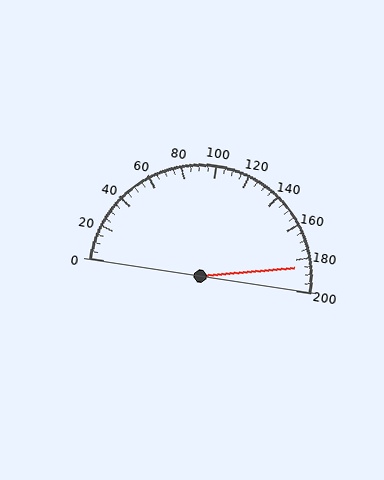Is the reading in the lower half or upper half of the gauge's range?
The reading is in the upper half of the range (0 to 200).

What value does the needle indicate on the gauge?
The needle indicates approximately 185.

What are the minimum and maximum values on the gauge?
The gauge ranges from 0 to 200.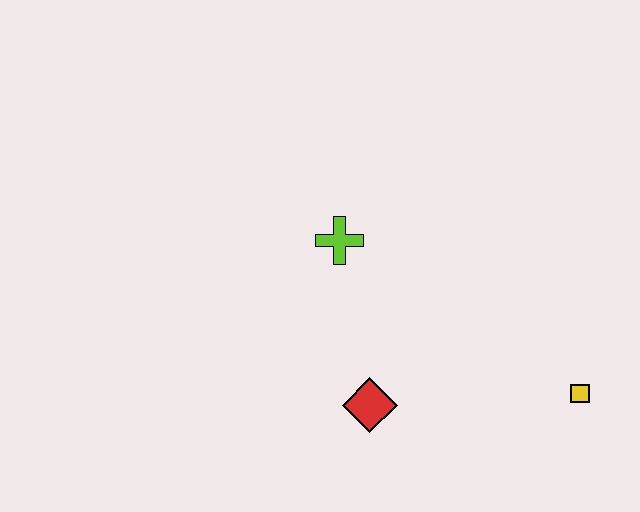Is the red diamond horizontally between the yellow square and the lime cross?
Yes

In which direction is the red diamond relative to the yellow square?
The red diamond is to the left of the yellow square.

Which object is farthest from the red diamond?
The yellow square is farthest from the red diamond.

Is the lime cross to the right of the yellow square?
No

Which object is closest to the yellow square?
The red diamond is closest to the yellow square.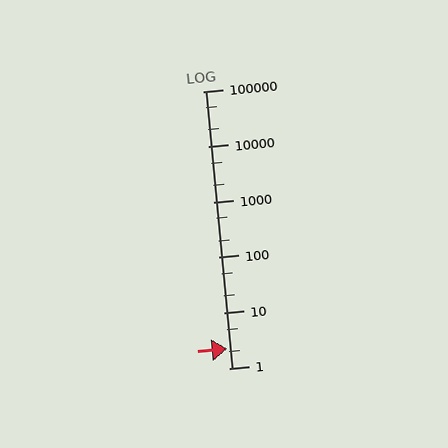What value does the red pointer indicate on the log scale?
The pointer indicates approximately 2.2.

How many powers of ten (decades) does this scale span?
The scale spans 5 decades, from 1 to 100000.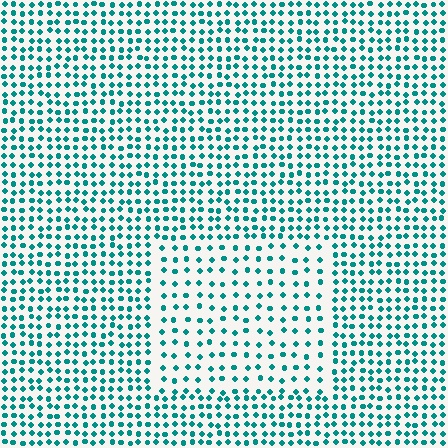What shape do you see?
I see a rectangle.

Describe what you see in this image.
The image contains small teal elements arranged at two different densities. A rectangle-shaped region is visible where the elements are less densely packed than the surrounding area.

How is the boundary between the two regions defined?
The boundary is defined by a change in element density (approximately 1.8x ratio). All elements are the same color, size, and shape.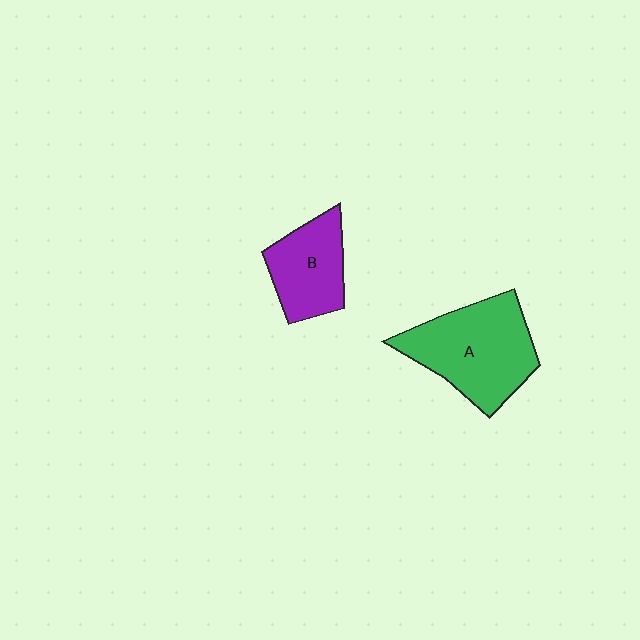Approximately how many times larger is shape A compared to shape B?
Approximately 1.6 times.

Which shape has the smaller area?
Shape B (purple).